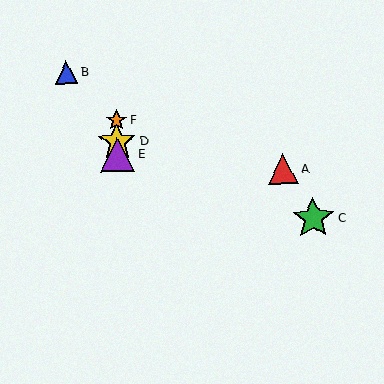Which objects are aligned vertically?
Objects D, E, F are aligned vertically.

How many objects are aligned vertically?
3 objects (D, E, F) are aligned vertically.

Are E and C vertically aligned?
No, E is at x≈117 and C is at x≈313.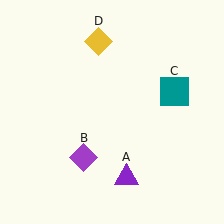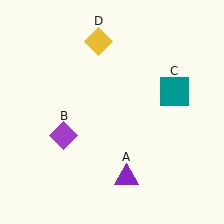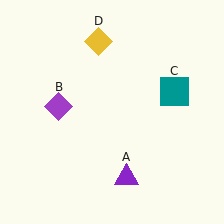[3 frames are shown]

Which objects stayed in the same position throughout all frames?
Purple triangle (object A) and teal square (object C) and yellow diamond (object D) remained stationary.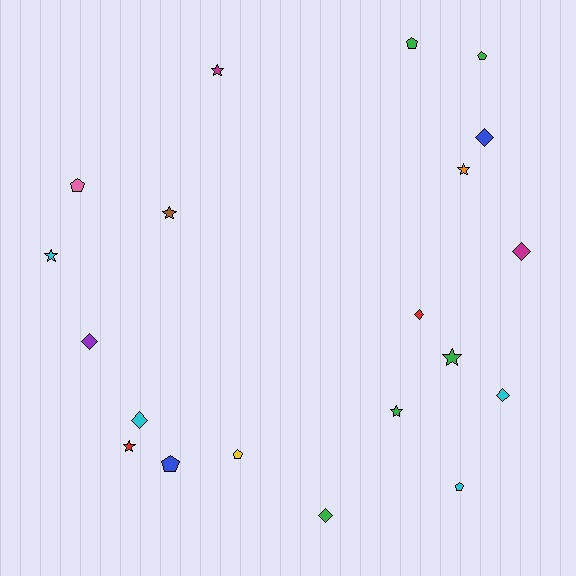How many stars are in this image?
There are 7 stars.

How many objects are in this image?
There are 20 objects.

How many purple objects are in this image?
There is 1 purple object.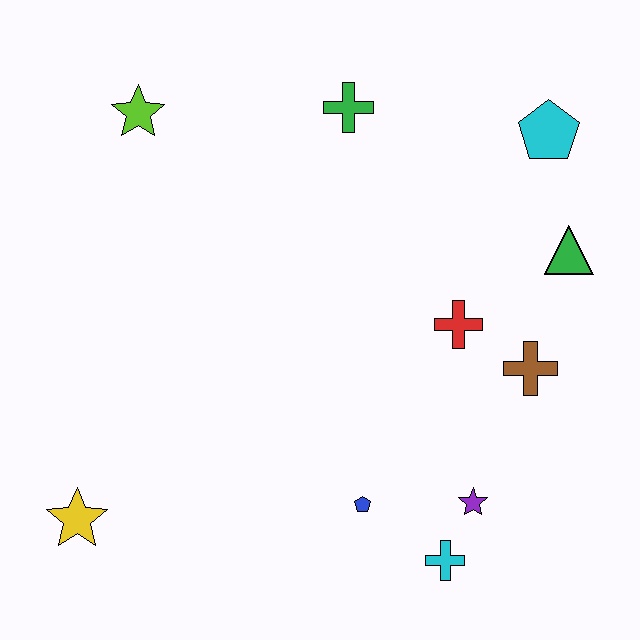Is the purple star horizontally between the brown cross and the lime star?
Yes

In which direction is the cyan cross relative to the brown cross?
The cyan cross is below the brown cross.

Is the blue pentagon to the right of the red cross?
No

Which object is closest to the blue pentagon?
The cyan cross is closest to the blue pentagon.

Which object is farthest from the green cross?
The yellow star is farthest from the green cross.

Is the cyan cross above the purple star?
No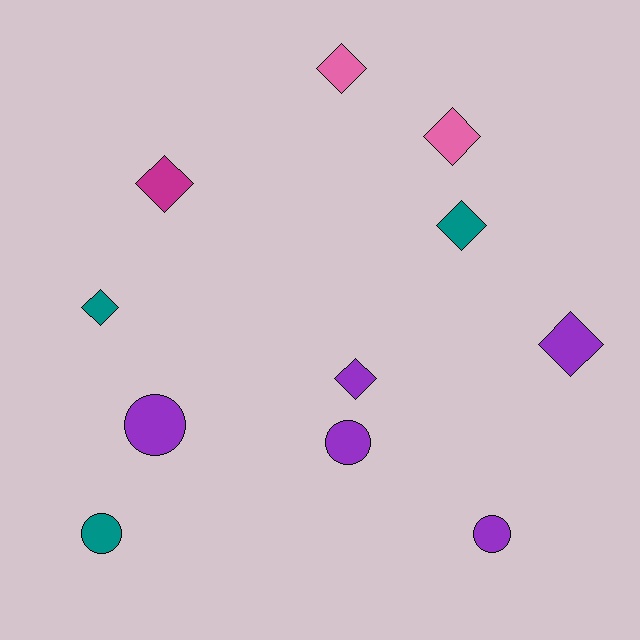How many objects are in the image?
There are 11 objects.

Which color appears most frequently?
Purple, with 5 objects.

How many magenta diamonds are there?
There is 1 magenta diamond.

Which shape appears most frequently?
Diamond, with 7 objects.